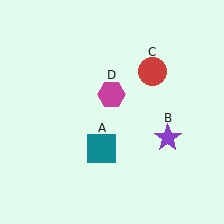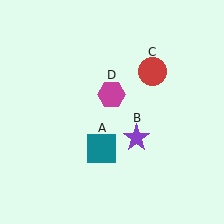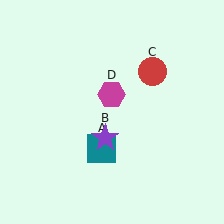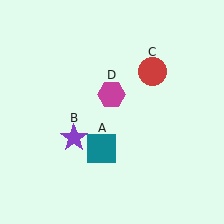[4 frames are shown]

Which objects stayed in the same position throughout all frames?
Teal square (object A) and red circle (object C) and magenta hexagon (object D) remained stationary.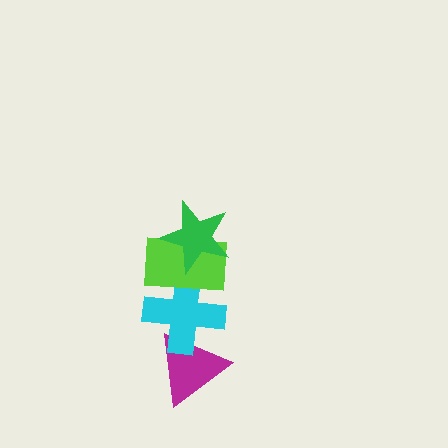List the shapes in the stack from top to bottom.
From top to bottom: the green star, the lime rectangle, the cyan cross, the magenta triangle.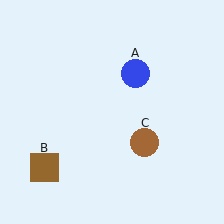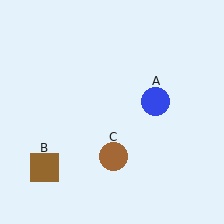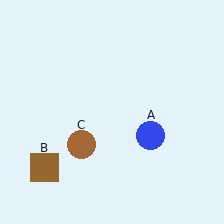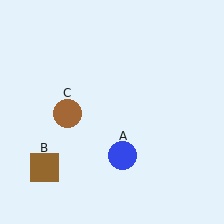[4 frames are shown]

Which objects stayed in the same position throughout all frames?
Brown square (object B) remained stationary.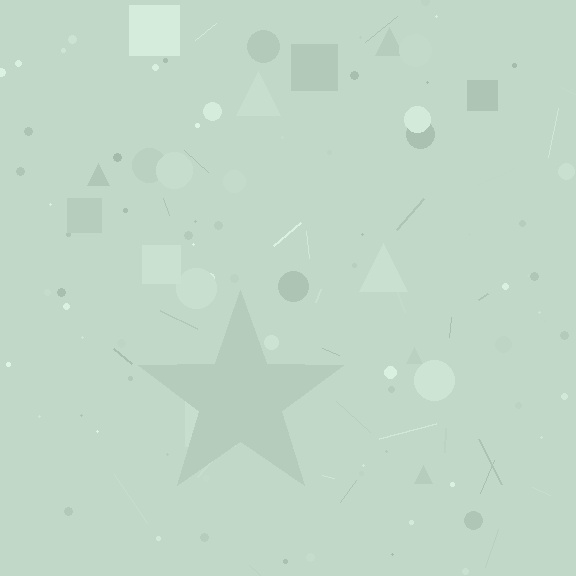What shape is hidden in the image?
A star is hidden in the image.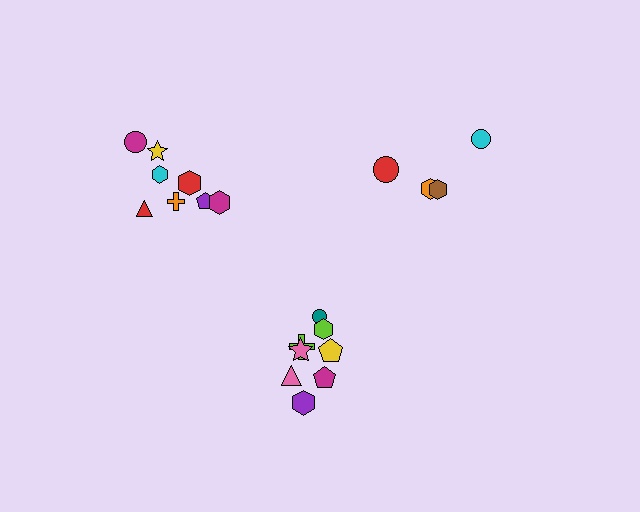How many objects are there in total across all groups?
There are 20 objects.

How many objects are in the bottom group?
There are 8 objects.